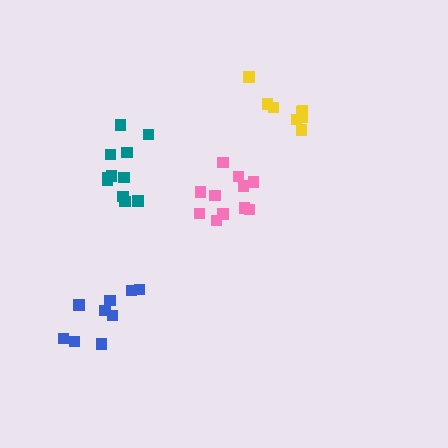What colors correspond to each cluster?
The clusters are colored: blue, pink, yellow, teal.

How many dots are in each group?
Group 1: 9 dots, Group 2: 11 dots, Group 3: 8 dots, Group 4: 11 dots (39 total).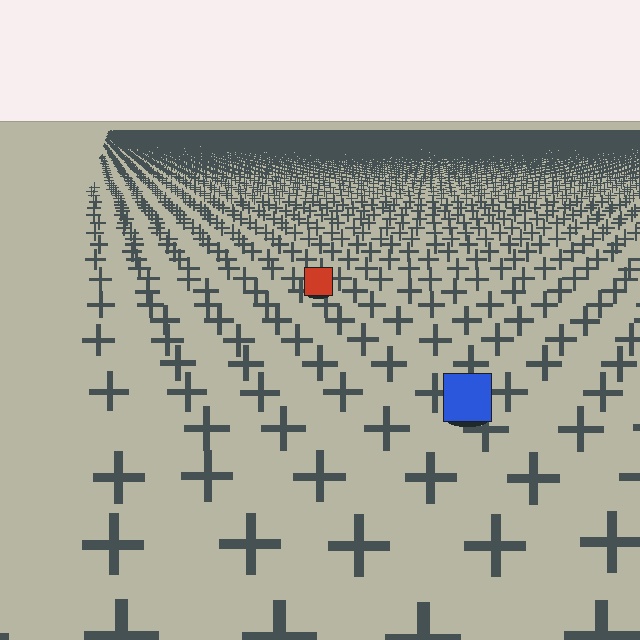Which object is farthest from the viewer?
The red square is farthest from the viewer. It appears smaller and the ground texture around it is denser.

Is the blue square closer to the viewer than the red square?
Yes. The blue square is closer — you can tell from the texture gradient: the ground texture is coarser near it.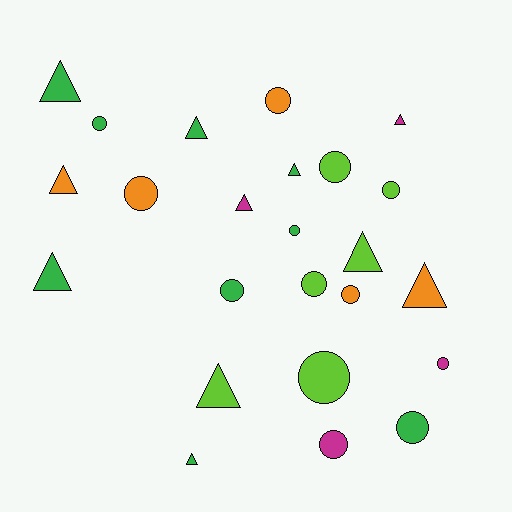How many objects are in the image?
There are 24 objects.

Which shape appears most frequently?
Circle, with 13 objects.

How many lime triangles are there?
There are 2 lime triangles.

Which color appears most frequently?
Green, with 9 objects.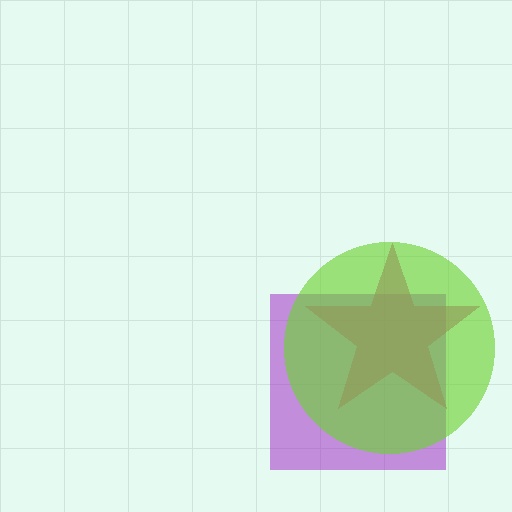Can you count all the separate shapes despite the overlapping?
Yes, there are 3 separate shapes.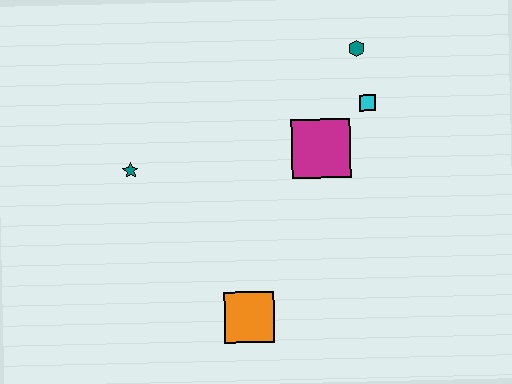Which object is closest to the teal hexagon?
The cyan square is closest to the teal hexagon.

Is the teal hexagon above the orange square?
Yes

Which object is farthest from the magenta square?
The teal star is farthest from the magenta square.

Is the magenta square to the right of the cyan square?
No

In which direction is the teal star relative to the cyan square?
The teal star is to the left of the cyan square.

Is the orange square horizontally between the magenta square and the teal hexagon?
No